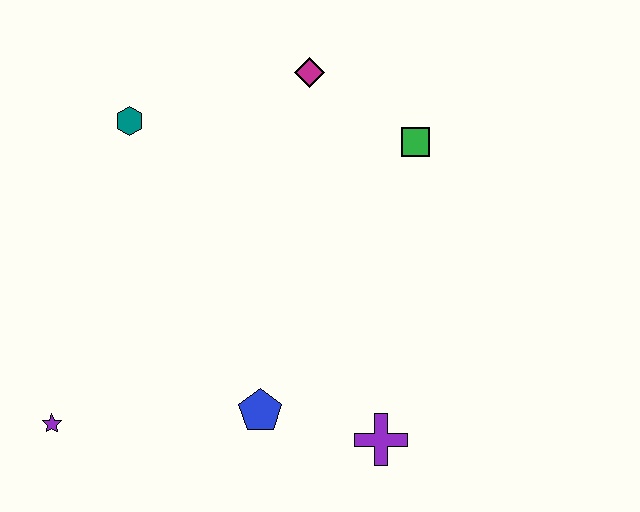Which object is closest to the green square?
The magenta diamond is closest to the green square.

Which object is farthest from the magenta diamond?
The purple star is farthest from the magenta diamond.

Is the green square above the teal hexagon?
No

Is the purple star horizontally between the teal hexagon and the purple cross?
No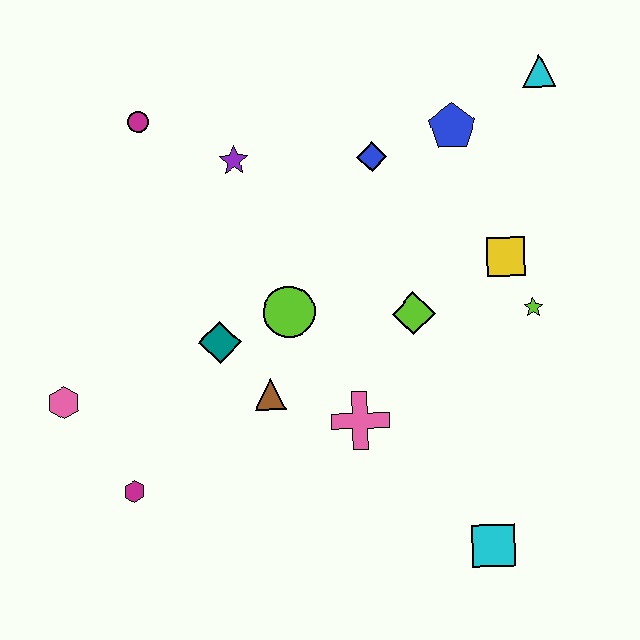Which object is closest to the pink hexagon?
The magenta hexagon is closest to the pink hexagon.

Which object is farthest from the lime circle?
The cyan triangle is farthest from the lime circle.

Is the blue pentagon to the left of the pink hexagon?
No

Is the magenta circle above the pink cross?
Yes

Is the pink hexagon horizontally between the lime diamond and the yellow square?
No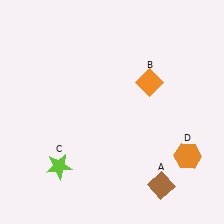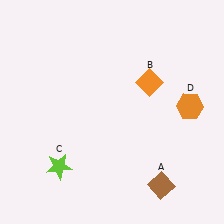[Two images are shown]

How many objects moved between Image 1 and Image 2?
1 object moved between the two images.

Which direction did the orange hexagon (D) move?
The orange hexagon (D) moved up.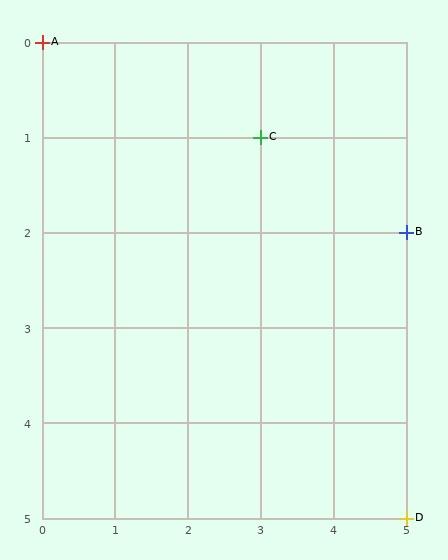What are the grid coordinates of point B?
Point B is at grid coordinates (5, 2).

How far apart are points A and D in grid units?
Points A and D are 5 columns and 5 rows apart (about 7.1 grid units diagonally).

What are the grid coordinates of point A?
Point A is at grid coordinates (0, 0).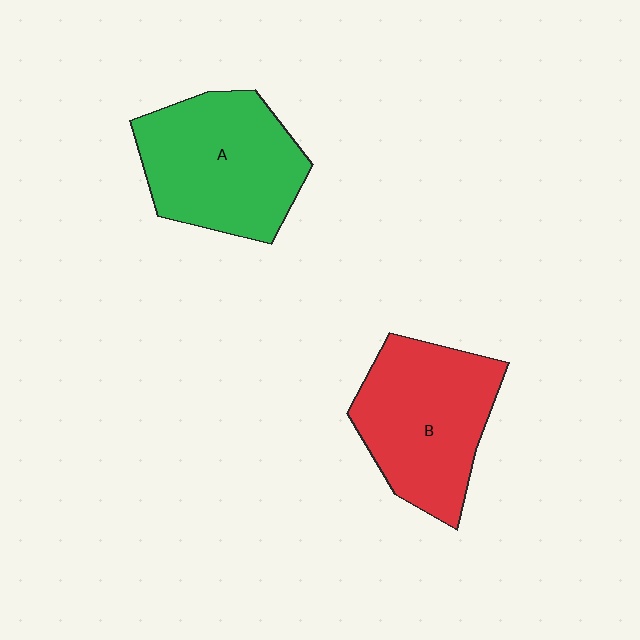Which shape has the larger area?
Shape A (green).